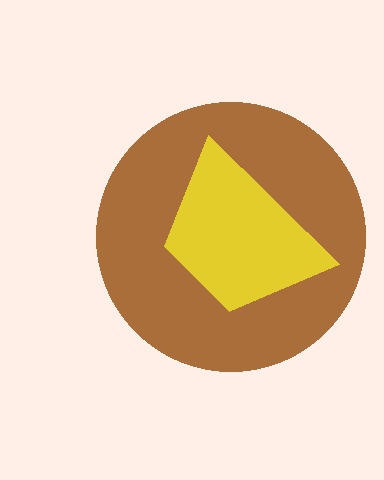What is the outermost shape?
The brown circle.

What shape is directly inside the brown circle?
The yellow trapezoid.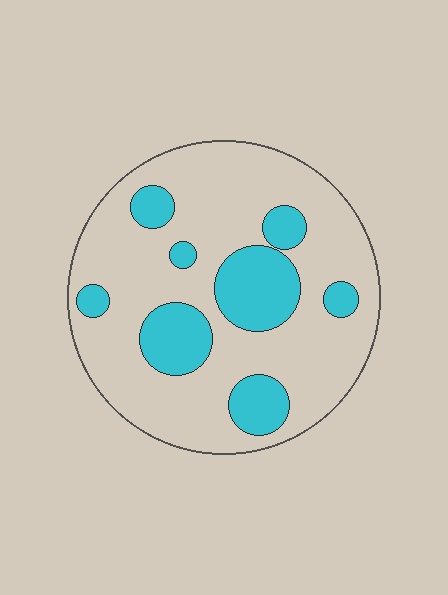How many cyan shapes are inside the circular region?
8.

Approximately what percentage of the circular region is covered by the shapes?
Approximately 25%.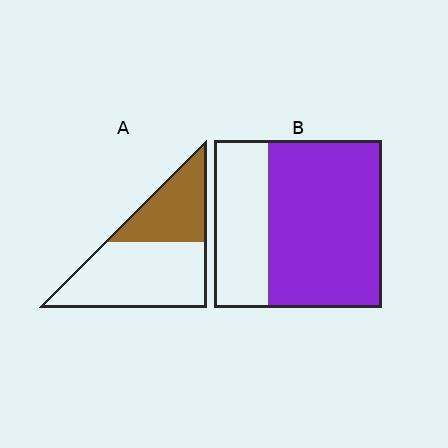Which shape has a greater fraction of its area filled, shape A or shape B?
Shape B.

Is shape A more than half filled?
No.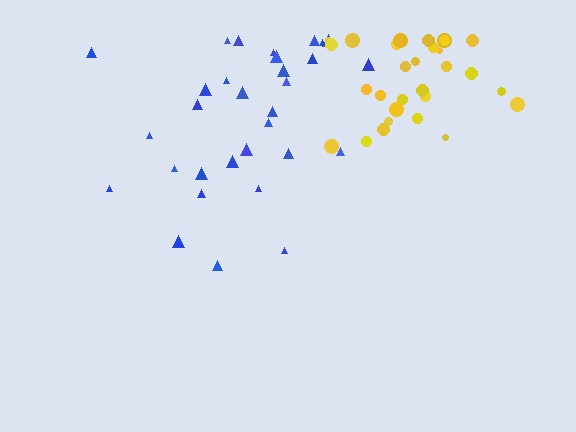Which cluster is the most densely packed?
Yellow.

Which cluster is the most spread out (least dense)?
Blue.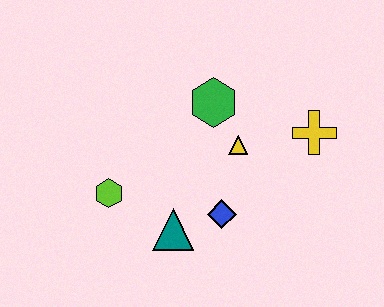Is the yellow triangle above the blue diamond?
Yes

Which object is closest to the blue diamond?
The teal triangle is closest to the blue diamond.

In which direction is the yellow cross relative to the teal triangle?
The yellow cross is to the right of the teal triangle.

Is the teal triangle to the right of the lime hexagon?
Yes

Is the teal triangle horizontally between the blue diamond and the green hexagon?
No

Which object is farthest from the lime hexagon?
The yellow cross is farthest from the lime hexagon.